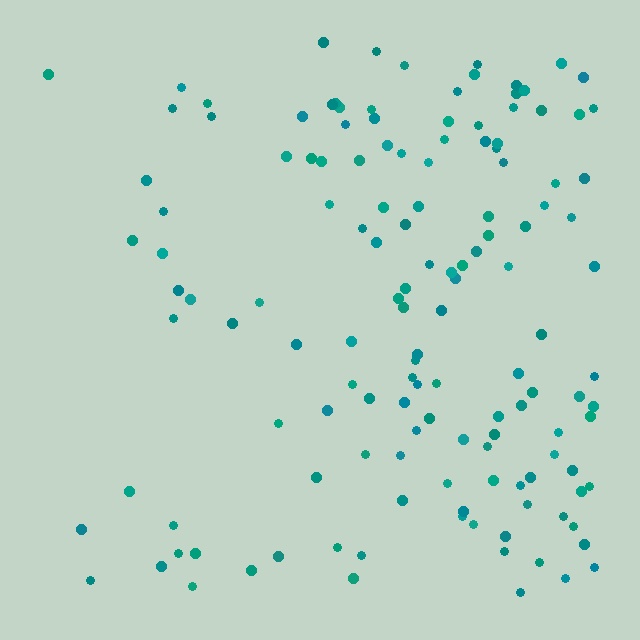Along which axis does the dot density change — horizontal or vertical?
Horizontal.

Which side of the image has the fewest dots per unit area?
The left.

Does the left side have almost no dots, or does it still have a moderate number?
Still a moderate number, just noticeably fewer than the right.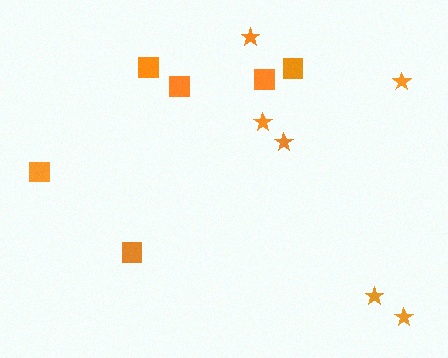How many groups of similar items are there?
There are 2 groups: one group of stars (6) and one group of squares (6).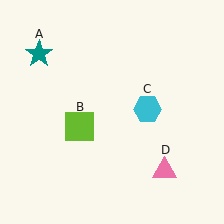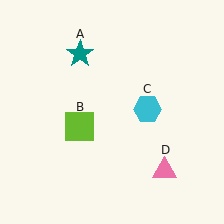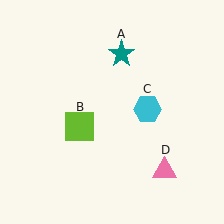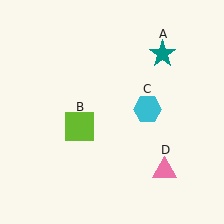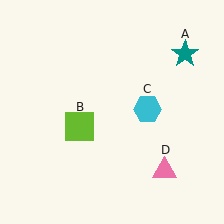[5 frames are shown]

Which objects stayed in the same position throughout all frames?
Lime square (object B) and cyan hexagon (object C) and pink triangle (object D) remained stationary.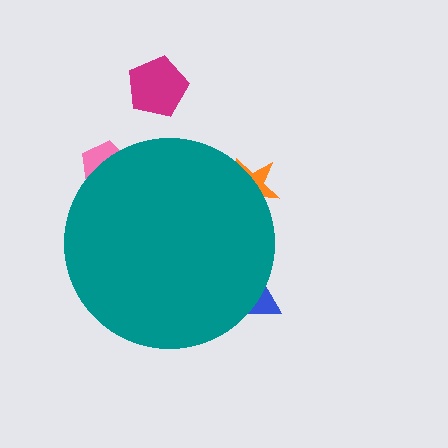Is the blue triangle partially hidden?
Yes, the blue triangle is partially hidden behind the teal circle.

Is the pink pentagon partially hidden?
Yes, the pink pentagon is partially hidden behind the teal circle.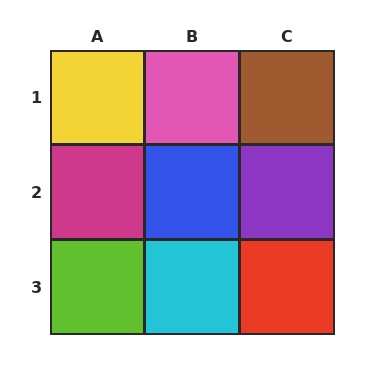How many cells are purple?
1 cell is purple.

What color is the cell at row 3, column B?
Cyan.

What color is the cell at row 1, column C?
Brown.